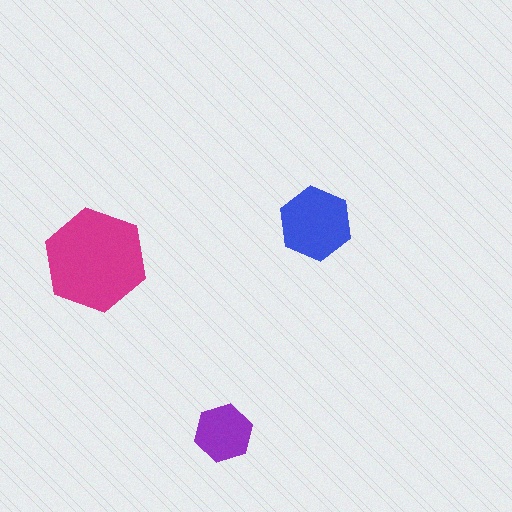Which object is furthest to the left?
The magenta hexagon is leftmost.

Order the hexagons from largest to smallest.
the magenta one, the blue one, the purple one.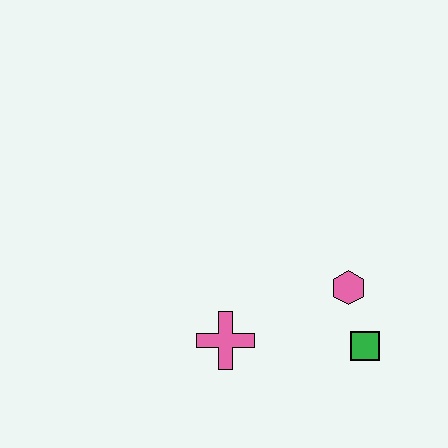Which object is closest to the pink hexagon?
The green square is closest to the pink hexagon.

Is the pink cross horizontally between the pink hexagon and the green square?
No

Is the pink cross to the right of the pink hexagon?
No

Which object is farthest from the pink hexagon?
The pink cross is farthest from the pink hexagon.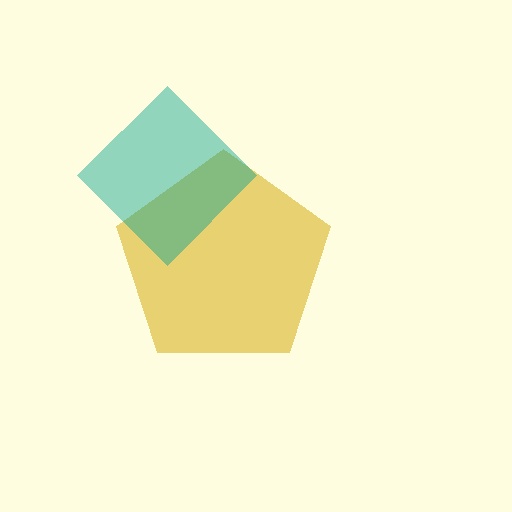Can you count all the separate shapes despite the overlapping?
Yes, there are 2 separate shapes.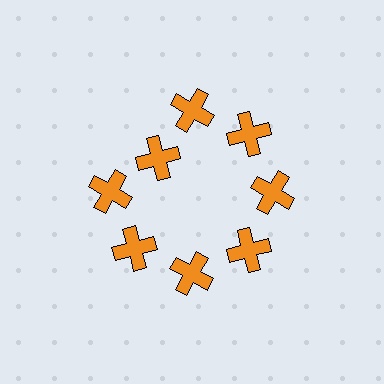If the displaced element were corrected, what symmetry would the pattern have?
It would have 8-fold rotational symmetry — the pattern would map onto itself every 45 degrees.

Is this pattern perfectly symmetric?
No. The 8 orange crosses are arranged in a ring, but one element near the 10 o'clock position is pulled inward toward the center, breaking the 8-fold rotational symmetry.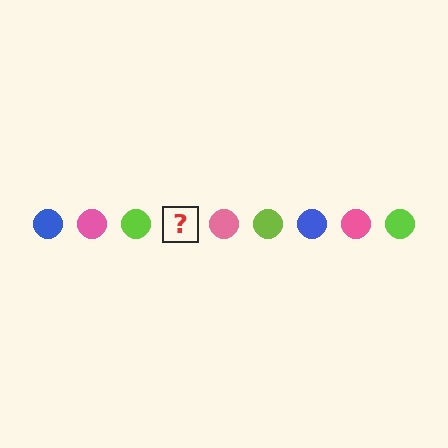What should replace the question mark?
The question mark should be replaced with a blue circle.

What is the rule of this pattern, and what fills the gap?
The rule is that the pattern cycles through blue, pink, lime circles. The gap should be filled with a blue circle.